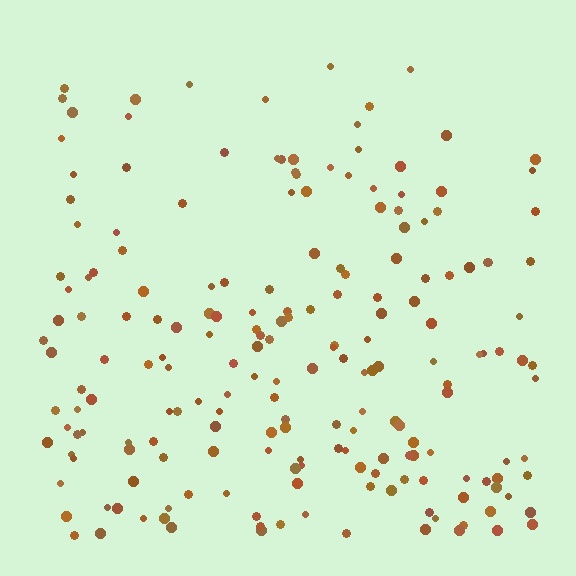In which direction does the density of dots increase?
From top to bottom, with the bottom side densest.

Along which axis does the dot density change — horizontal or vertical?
Vertical.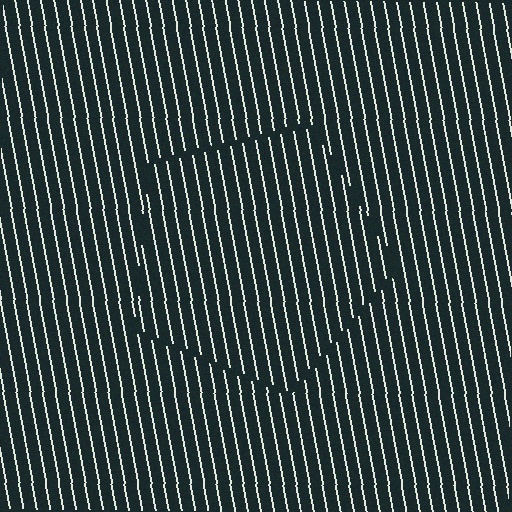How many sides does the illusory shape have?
5 sides — the line-ends trace a pentagon.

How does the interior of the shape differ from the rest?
The interior of the shape contains the same grating, shifted by half a period — the contour is defined by the phase discontinuity where line-ends from the inner and outer gratings abut.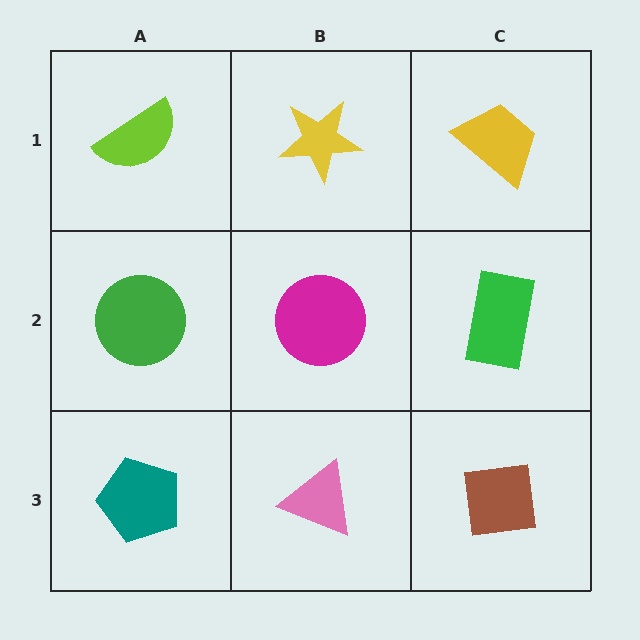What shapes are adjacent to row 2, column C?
A yellow trapezoid (row 1, column C), a brown square (row 3, column C), a magenta circle (row 2, column B).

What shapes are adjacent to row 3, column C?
A green rectangle (row 2, column C), a pink triangle (row 3, column B).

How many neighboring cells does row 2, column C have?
3.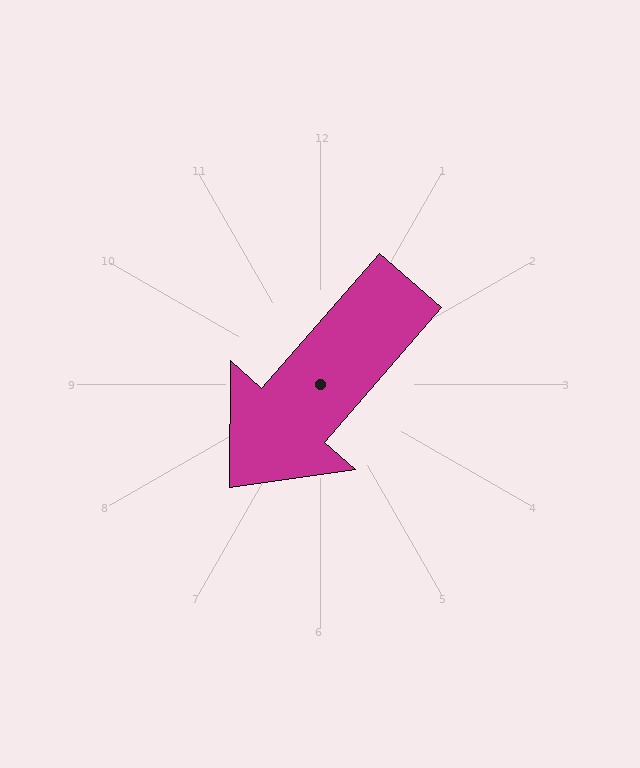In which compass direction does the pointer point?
Southwest.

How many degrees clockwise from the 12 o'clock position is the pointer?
Approximately 221 degrees.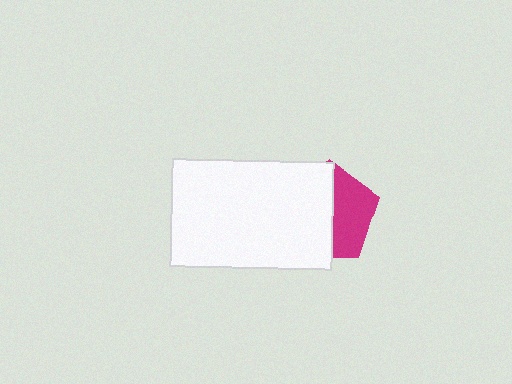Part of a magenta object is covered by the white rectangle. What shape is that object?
It is a pentagon.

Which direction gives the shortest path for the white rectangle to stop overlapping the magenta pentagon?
Moving left gives the shortest separation.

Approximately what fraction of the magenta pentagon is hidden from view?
Roughly 57% of the magenta pentagon is hidden behind the white rectangle.